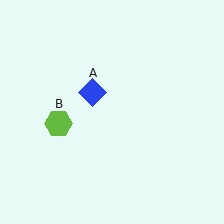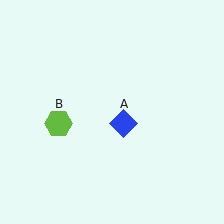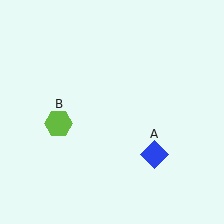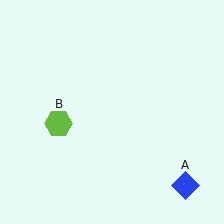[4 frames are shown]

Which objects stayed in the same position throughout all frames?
Lime hexagon (object B) remained stationary.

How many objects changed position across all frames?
1 object changed position: blue diamond (object A).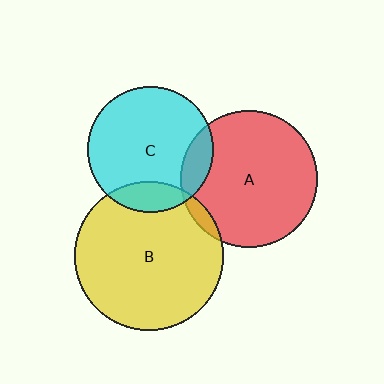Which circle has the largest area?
Circle B (yellow).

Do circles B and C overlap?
Yes.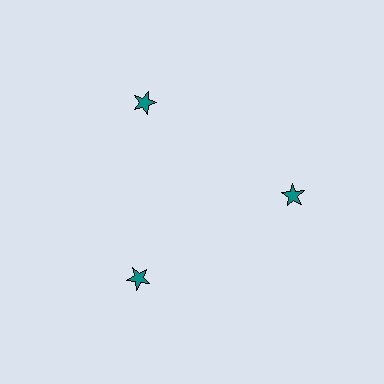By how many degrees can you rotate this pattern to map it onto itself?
The pattern maps onto itself every 120 degrees of rotation.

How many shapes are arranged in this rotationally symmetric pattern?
There are 3 shapes, arranged in 3 groups of 1.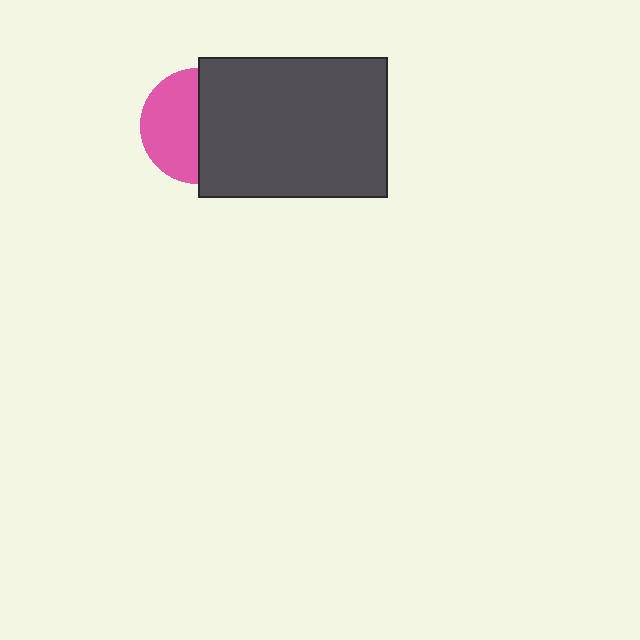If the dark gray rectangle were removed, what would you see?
You would see the complete pink circle.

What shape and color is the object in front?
The object in front is a dark gray rectangle.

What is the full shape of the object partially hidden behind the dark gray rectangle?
The partially hidden object is a pink circle.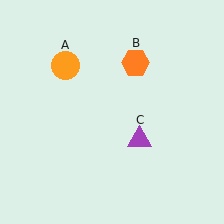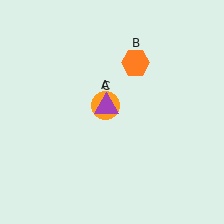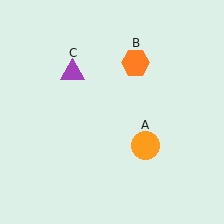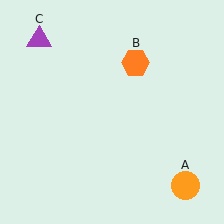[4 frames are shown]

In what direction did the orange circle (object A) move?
The orange circle (object A) moved down and to the right.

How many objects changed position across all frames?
2 objects changed position: orange circle (object A), purple triangle (object C).